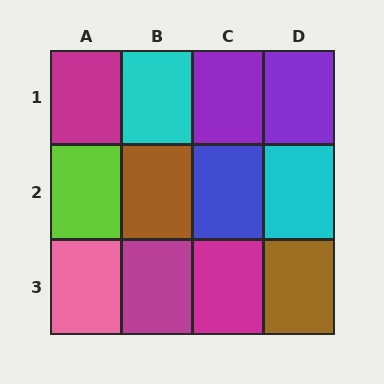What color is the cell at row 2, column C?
Blue.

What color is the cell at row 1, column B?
Cyan.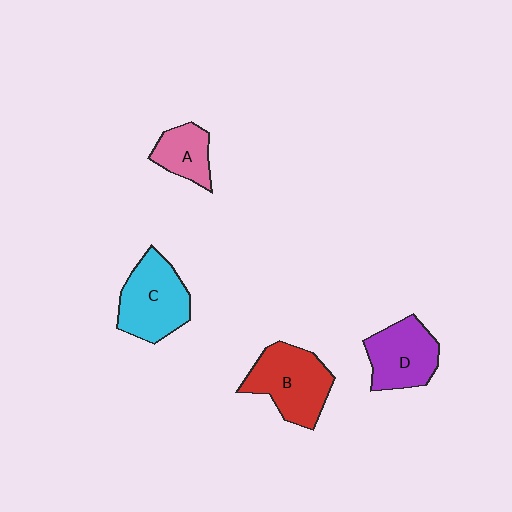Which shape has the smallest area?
Shape A (pink).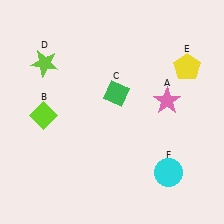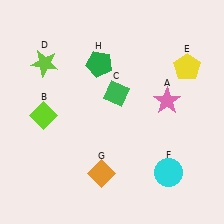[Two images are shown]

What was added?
An orange diamond (G), a green pentagon (H) were added in Image 2.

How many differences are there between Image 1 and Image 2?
There are 2 differences between the two images.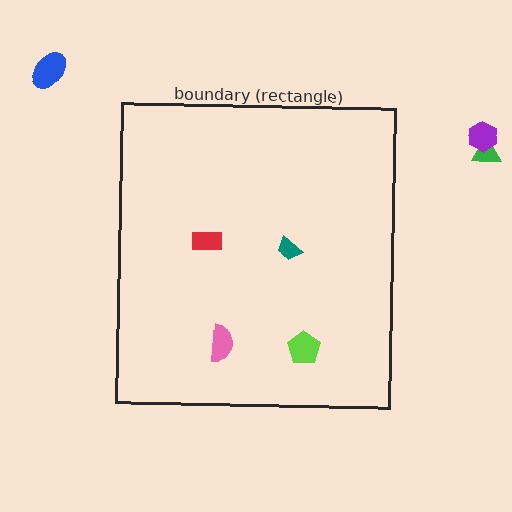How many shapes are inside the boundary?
4 inside, 3 outside.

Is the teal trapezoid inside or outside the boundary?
Inside.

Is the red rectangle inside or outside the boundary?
Inside.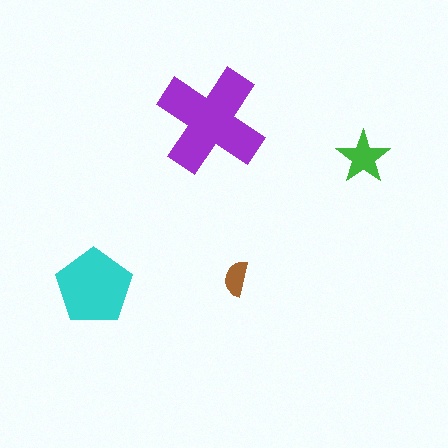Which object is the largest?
The purple cross.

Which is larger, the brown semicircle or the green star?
The green star.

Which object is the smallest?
The brown semicircle.